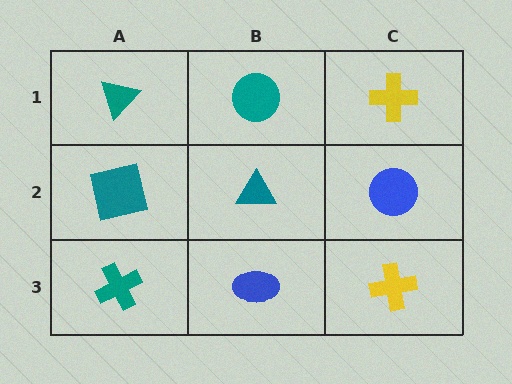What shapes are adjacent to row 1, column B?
A teal triangle (row 2, column B), a teal triangle (row 1, column A), a yellow cross (row 1, column C).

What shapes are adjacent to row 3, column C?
A blue circle (row 2, column C), a blue ellipse (row 3, column B).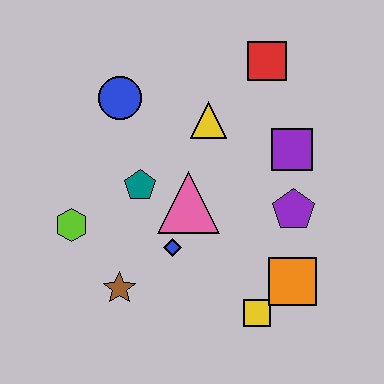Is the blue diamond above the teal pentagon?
No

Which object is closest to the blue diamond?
The pink triangle is closest to the blue diamond.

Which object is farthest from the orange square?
The blue circle is farthest from the orange square.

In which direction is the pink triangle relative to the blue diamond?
The pink triangle is above the blue diamond.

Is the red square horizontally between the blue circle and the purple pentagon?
Yes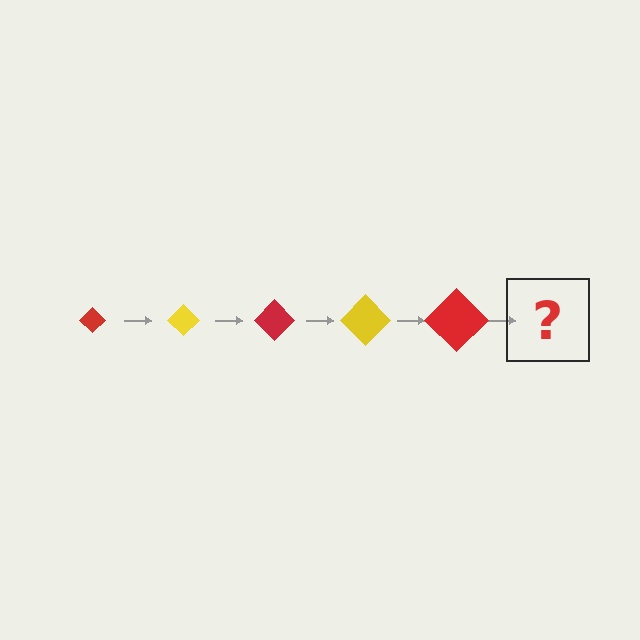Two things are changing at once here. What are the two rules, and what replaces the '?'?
The two rules are that the diamond grows larger each step and the color cycles through red and yellow. The '?' should be a yellow diamond, larger than the previous one.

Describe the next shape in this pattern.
It should be a yellow diamond, larger than the previous one.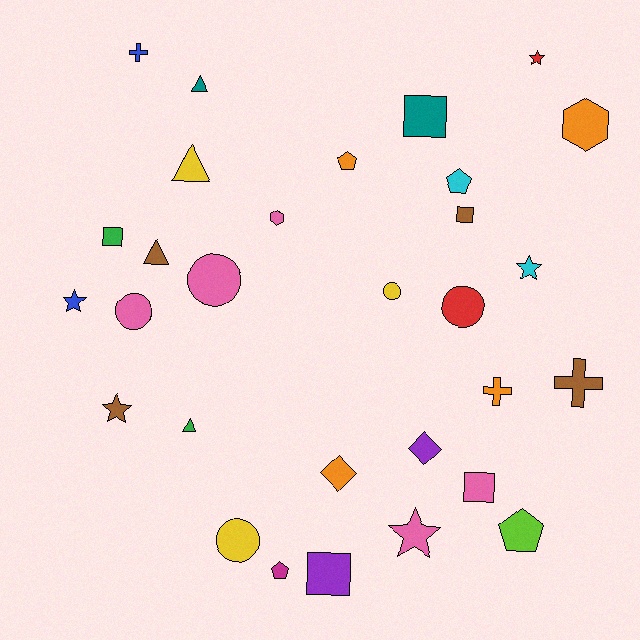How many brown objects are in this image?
There are 4 brown objects.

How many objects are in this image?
There are 30 objects.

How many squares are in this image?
There are 5 squares.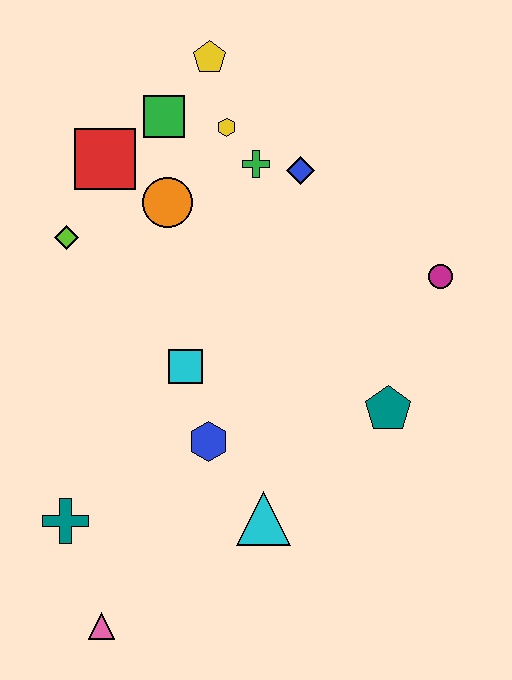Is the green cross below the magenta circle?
No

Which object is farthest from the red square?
The pink triangle is farthest from the red square.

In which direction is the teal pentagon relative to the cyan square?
The teal pentagon is to the right of the cyan square.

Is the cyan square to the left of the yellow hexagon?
Yes